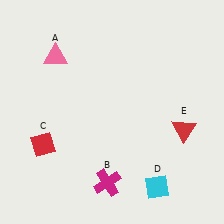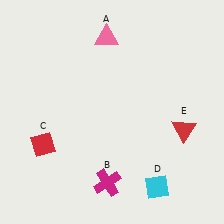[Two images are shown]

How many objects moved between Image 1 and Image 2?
1 object moved between the two images.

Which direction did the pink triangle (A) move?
The pink triangle (A) moved right.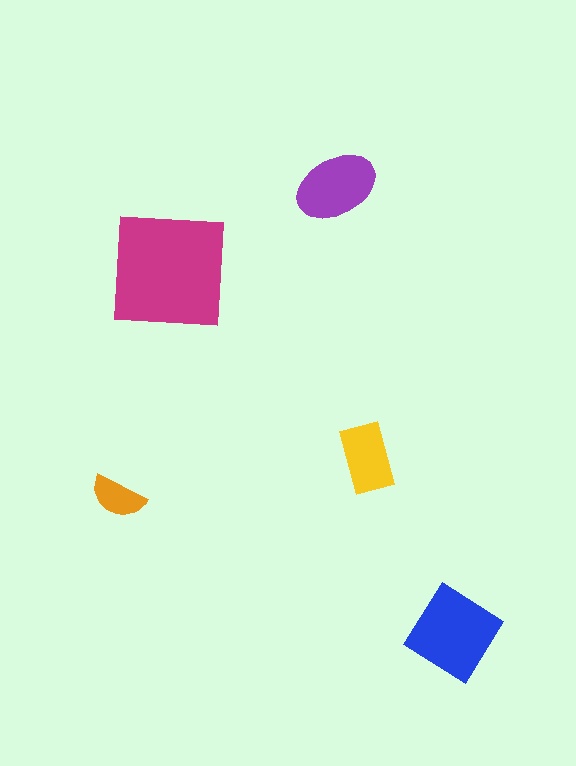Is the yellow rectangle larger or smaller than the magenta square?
Smaller.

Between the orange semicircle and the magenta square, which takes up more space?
The magenta square.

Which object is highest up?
The purple ellipse is topmost.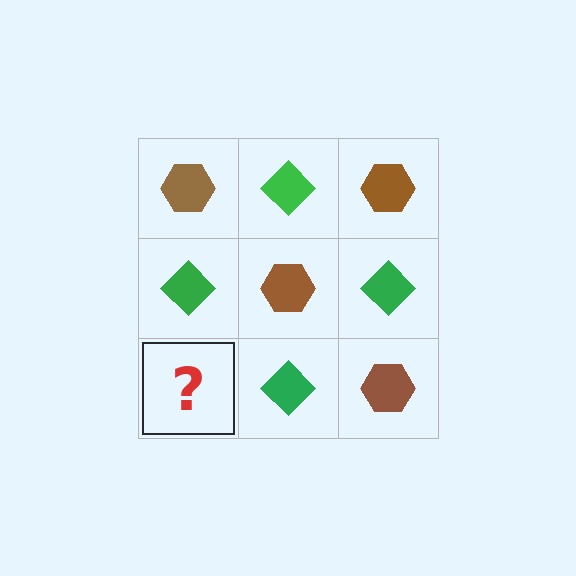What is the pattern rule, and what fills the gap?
The rule is that it alternates brown hexagon and green diamond in a checkerboard pattern. The gap should be filled with a brown hexagon.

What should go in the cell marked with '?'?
The missing cell should contain a brown hexagon.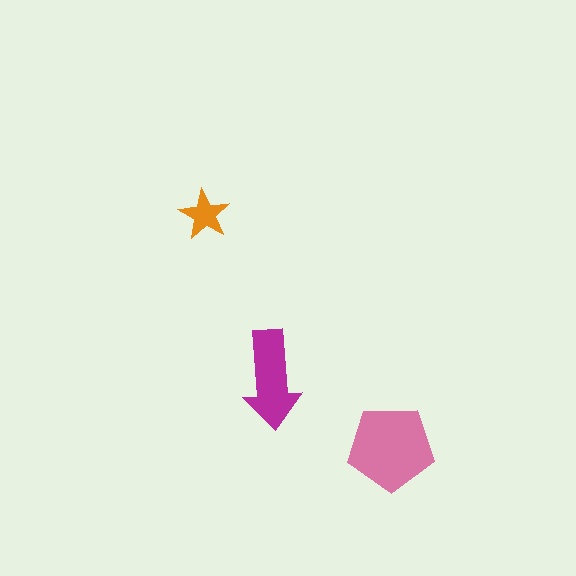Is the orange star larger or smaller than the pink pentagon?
Smaller.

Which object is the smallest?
The orange star.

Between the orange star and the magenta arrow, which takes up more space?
The magenta arrow.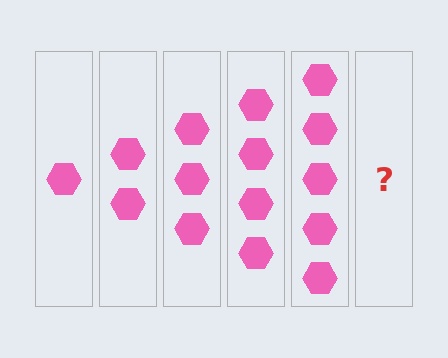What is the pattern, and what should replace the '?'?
The pattern is that each step adds one more hexagon. The '?' should be 6 hexagons.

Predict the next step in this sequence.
The next step is 6 hexagons.